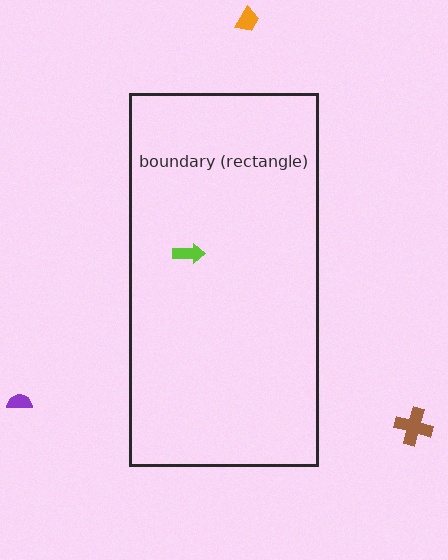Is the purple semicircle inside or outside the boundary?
Outside.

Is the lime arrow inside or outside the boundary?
Inside.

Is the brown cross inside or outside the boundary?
Outside.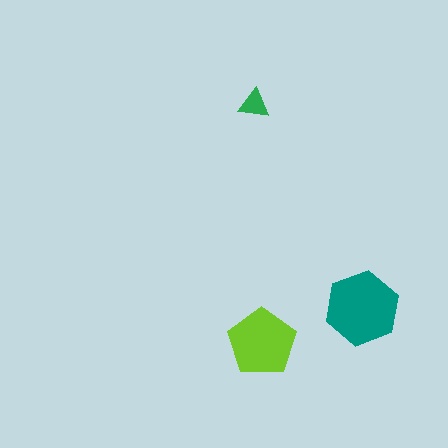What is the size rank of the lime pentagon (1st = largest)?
2nd.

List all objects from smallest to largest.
The green triangle, the lime pentagon, the teal hexagon.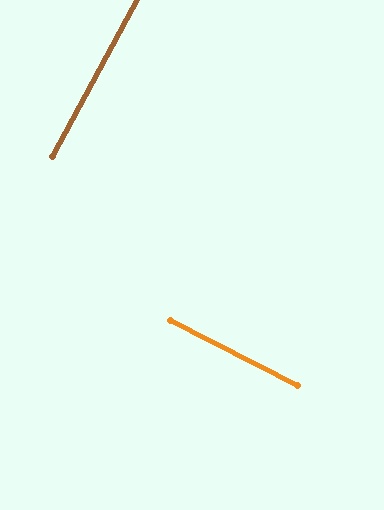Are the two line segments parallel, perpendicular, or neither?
Perpendicular — they meet at approximately 89°.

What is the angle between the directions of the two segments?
Approximately 89 degrees.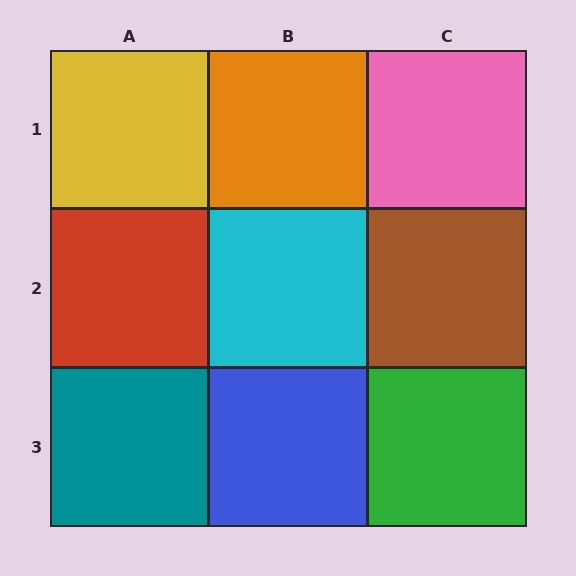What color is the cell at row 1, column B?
Orange.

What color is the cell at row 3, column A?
Teal.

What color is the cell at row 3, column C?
Green.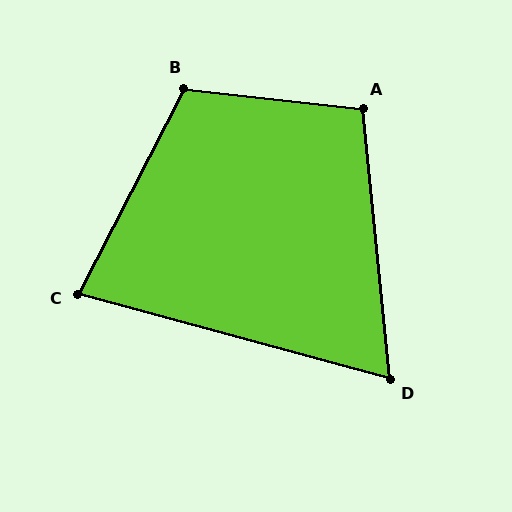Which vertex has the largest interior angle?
B, at approximately 111 degrees.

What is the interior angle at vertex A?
Approximately 102 degrees (obtuse).